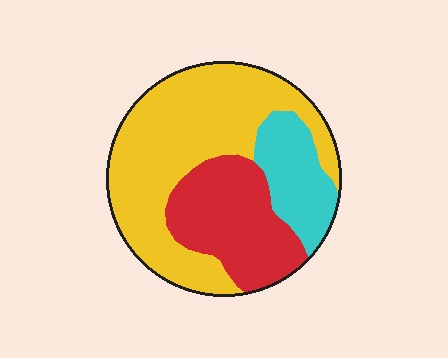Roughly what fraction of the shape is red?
Red covers around 30% of the shape.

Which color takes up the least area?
Cyan, at roughly 15%.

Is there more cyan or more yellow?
Yellow.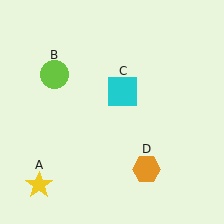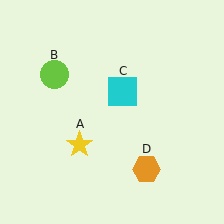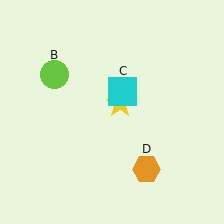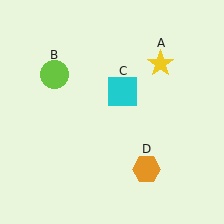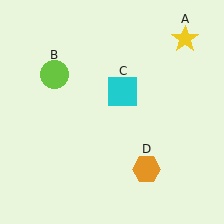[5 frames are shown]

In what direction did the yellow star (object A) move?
The yellow star (object A) moved up and to the right.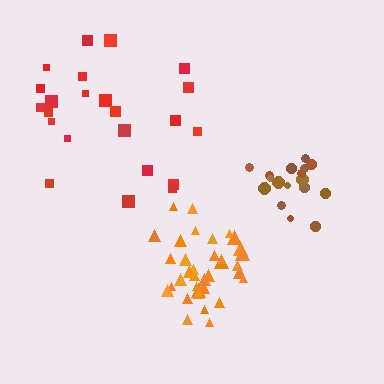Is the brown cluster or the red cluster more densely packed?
Brown.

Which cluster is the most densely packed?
Orange.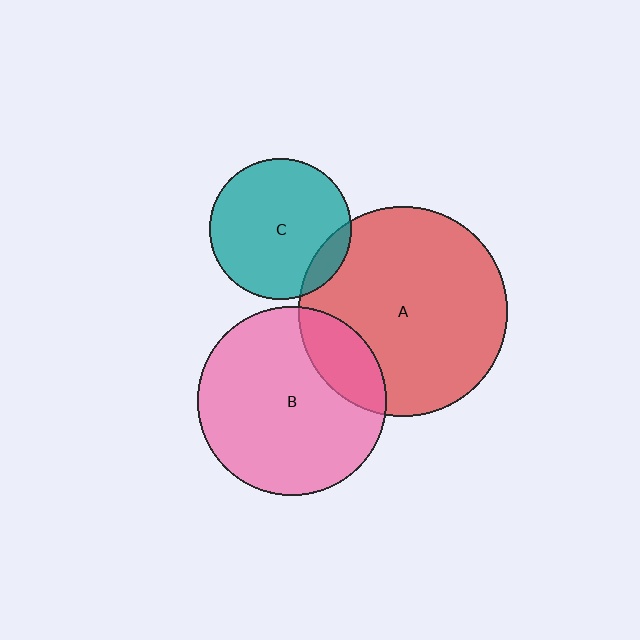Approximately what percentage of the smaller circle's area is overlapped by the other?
Approximately 20%.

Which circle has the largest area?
Circle A (red).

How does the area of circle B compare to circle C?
Approximately 1.8 times.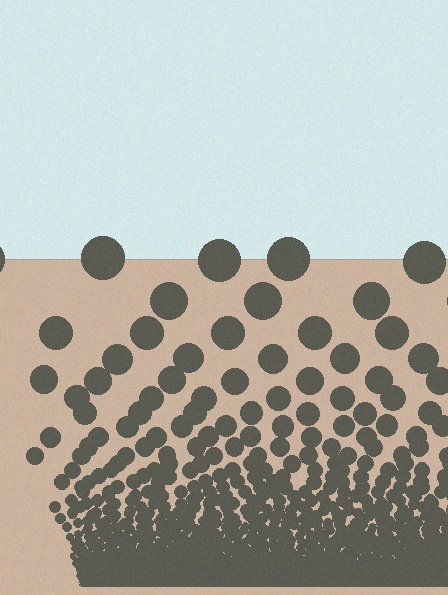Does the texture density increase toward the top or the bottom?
Density increases toward the bottom.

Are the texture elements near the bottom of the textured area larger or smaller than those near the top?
Smaller. The gradient is inverted — elements near the bottom are smaller and denser.